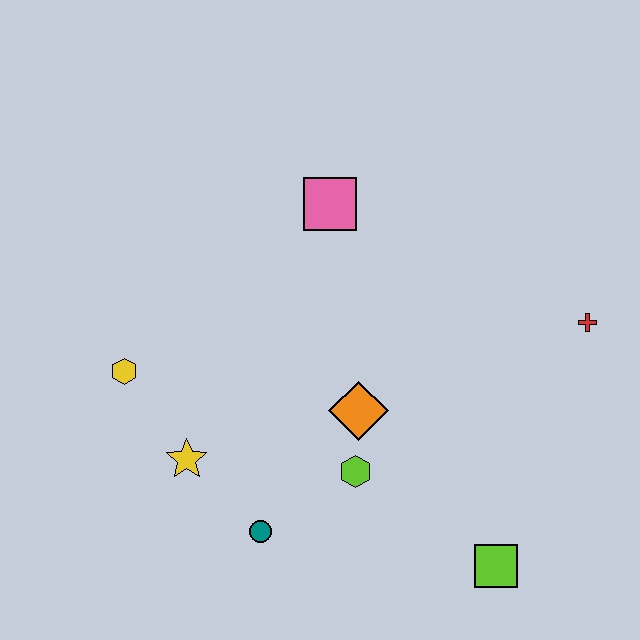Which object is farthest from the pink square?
The lime square is farthest from the pink square.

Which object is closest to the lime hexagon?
The orange diamond is closest to the lime hexagon.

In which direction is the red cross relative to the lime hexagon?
The red cross is to the right of the lime hexagon.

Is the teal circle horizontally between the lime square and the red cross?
No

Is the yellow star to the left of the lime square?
Yes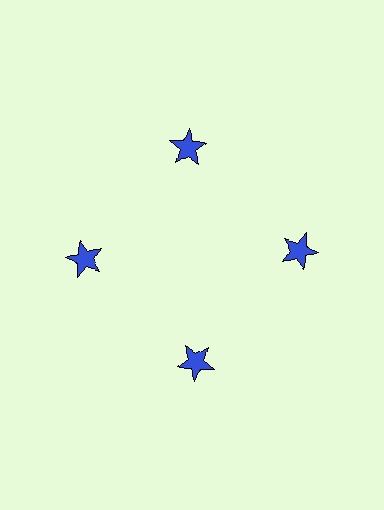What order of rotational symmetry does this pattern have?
This pattern has 4-fold rotational symmetry.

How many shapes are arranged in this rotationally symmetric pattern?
There are 4 shapes, arranged in 4 groups of 1.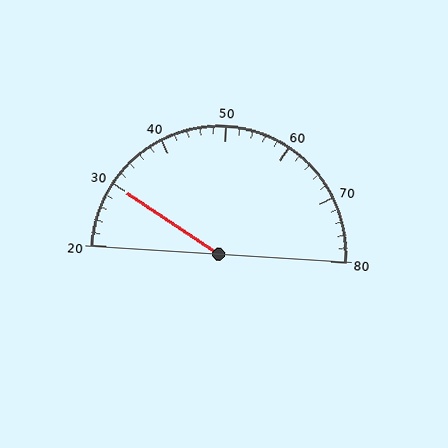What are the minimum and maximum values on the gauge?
The gauge ranges from 20 to 80.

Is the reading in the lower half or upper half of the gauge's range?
The reading is in the lower half of the range (20 to 80).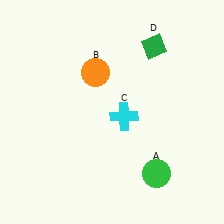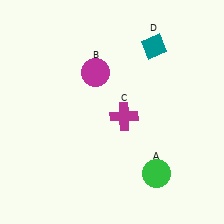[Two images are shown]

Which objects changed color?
B changed from orange to magenta. C changed from cyan to magenta. D changed from green to teal.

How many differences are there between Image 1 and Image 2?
There are 3 differences between the two images.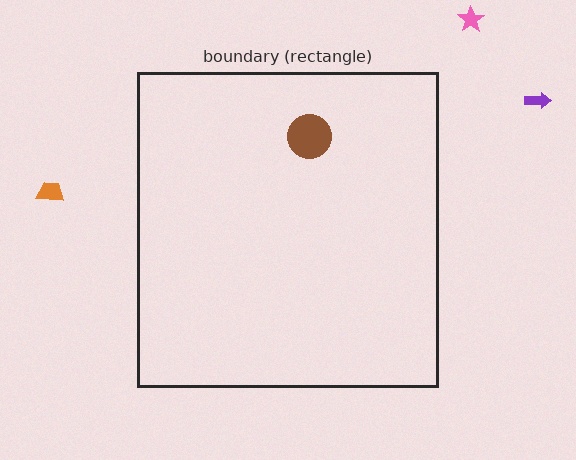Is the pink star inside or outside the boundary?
Outside.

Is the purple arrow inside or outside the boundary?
Outside.